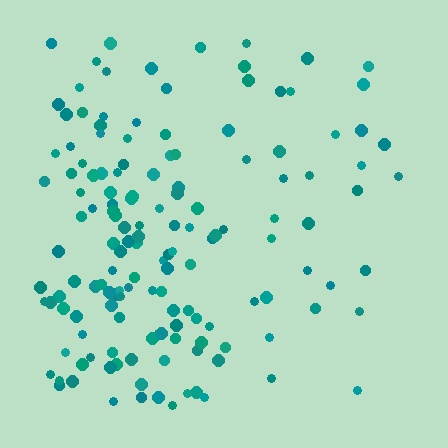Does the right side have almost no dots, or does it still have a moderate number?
Still a moderate number, just noticeably fewer than the left.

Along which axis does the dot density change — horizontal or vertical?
Horizontal.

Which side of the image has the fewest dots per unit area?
The right.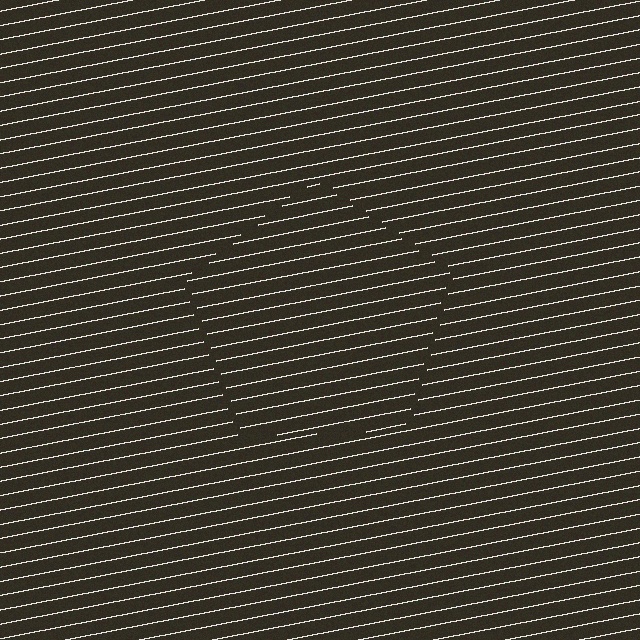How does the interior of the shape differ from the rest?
The interior of the shape contains the same grating, shifted by half a period — the contour is defined by the phase discontinuity where line-ends from the inner and outer gratings abut.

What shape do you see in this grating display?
An illusory pentagon. The interior of the shape contains the same grating, shifted by half a period — the contour is defined by the phase discontinuity where line-ends from the inner and outer gratings abut.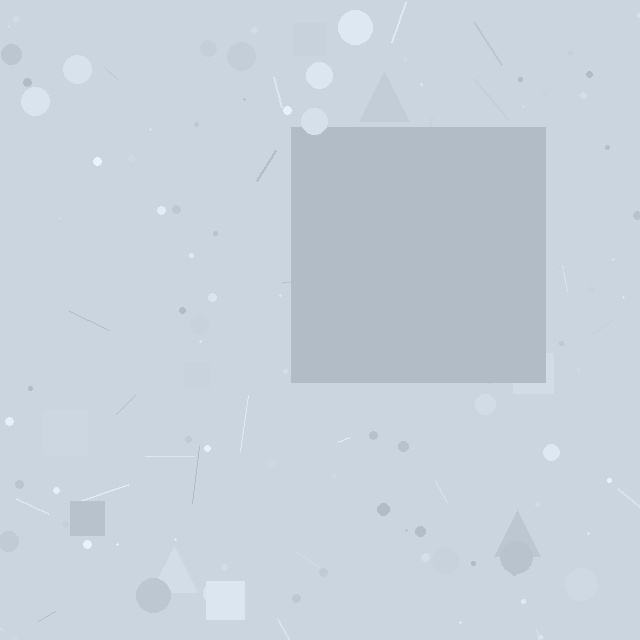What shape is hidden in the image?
A square is hidden in the image.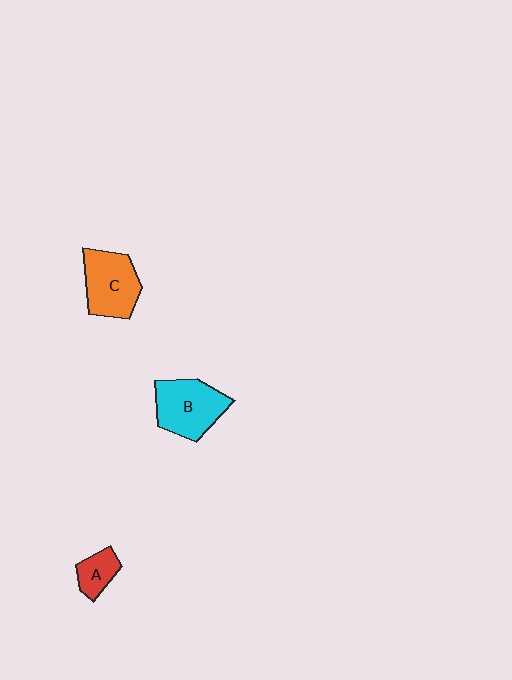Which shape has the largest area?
Shape B (cyan).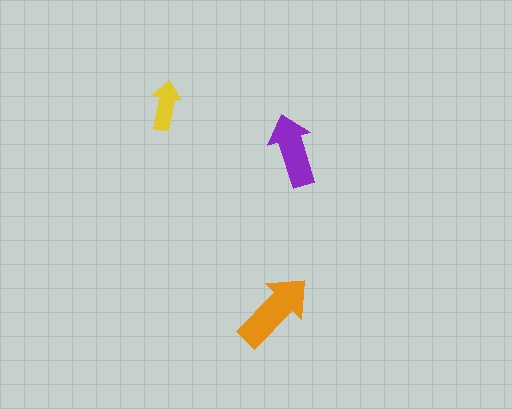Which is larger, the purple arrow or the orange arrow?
The orange one.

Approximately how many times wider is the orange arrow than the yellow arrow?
About 1.5 times wider.